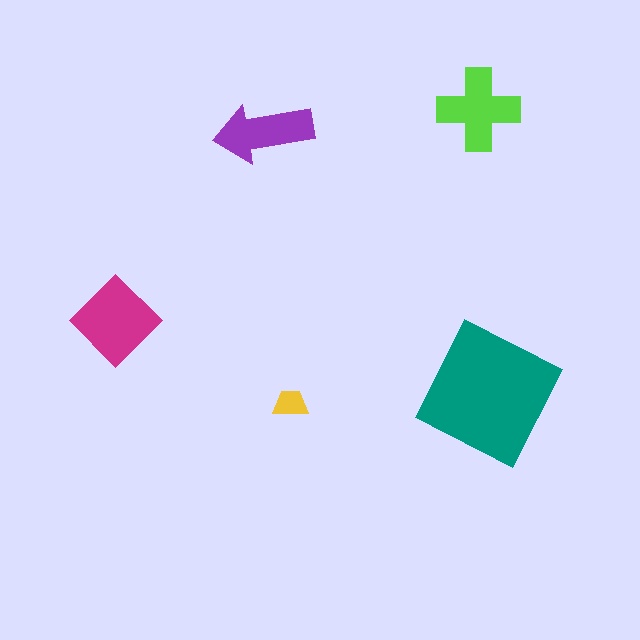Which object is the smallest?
The yellow trapezoid.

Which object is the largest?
The teal square.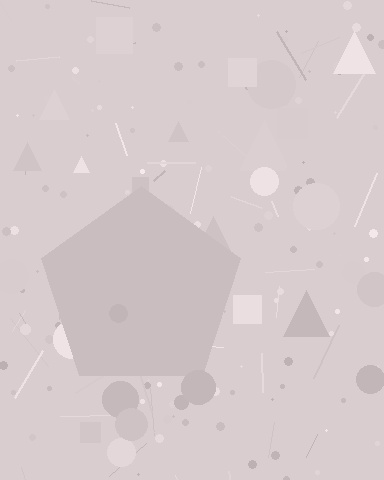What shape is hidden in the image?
A pentagon is hidden in the image.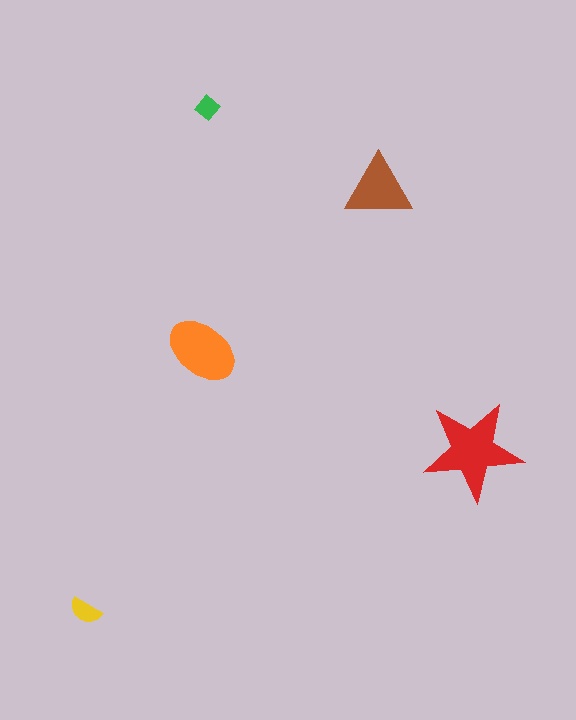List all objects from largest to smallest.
The red star, the orange ellipse, the brown triangle, the yellow semicircle, the green diamond.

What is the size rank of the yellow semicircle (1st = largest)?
4th.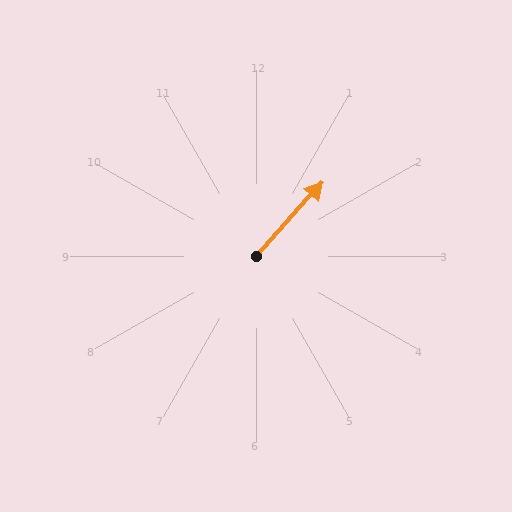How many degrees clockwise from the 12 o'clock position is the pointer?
Approximately 42 degrees.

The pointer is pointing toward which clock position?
Roughly 1 o'clock.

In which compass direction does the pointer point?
Northeast.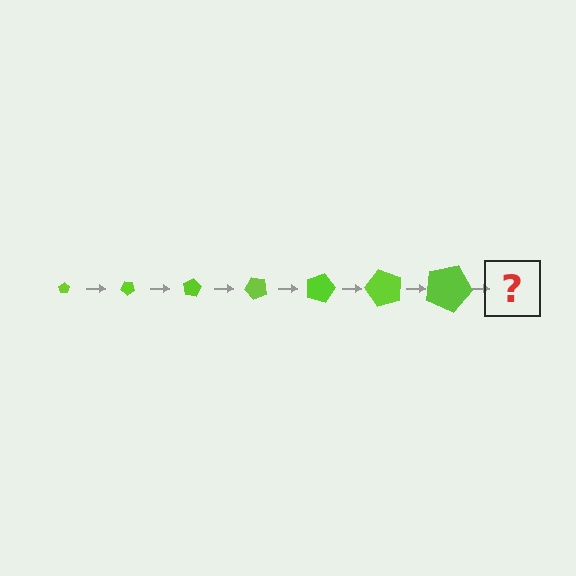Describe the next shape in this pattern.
It should be a pentagon, larger than the previous one and rotated 280 degrees from the start.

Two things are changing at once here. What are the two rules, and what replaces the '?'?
The two rules are that the pentagon grows larger each step and it rotates 40 degrees each step. The '?' should be a pentagon, larger than the previous one and rotated 280 degrees from the start.